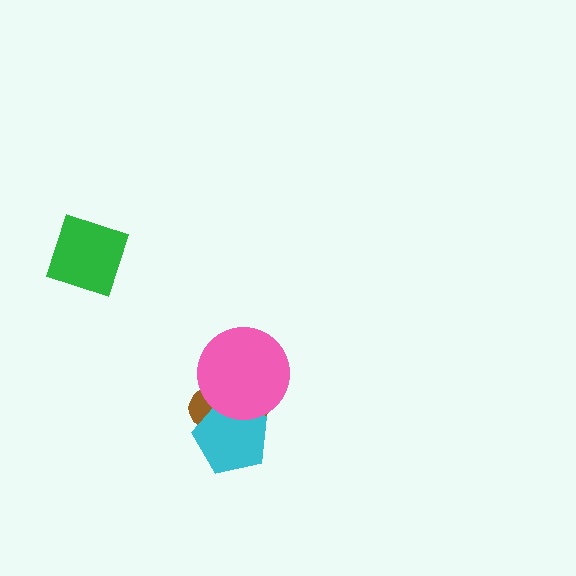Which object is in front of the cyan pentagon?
The pink circle is in front of the cyan pentagon.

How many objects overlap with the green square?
0 objects overlap with the green square.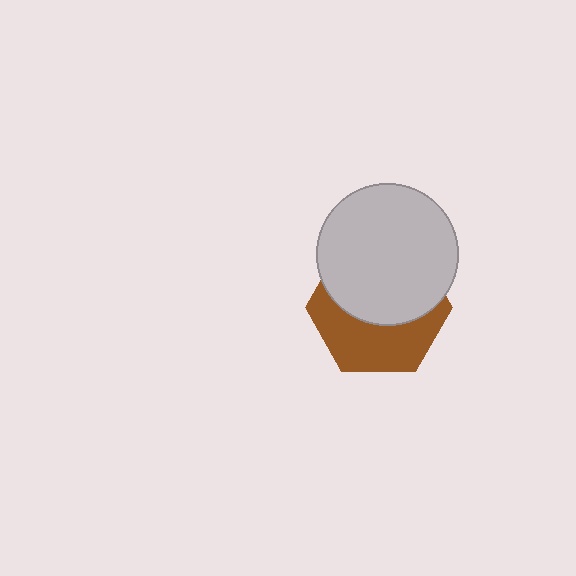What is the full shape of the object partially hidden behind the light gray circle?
The partially hidden object is a brown hexagon.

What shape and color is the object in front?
The object in front is a light gray circle.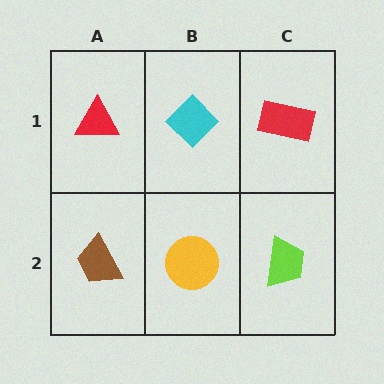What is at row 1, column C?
A red rectangle.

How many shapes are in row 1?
3 shapes.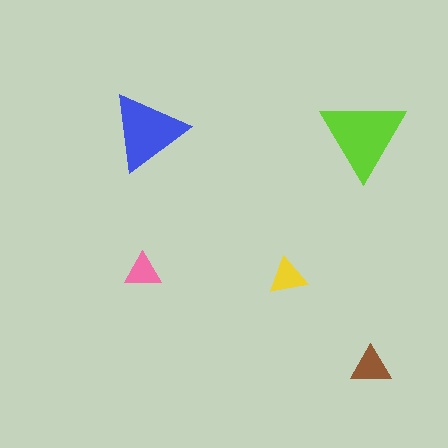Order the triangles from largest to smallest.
the lime one, the blue one, the brown one, the yellow one, the pink one.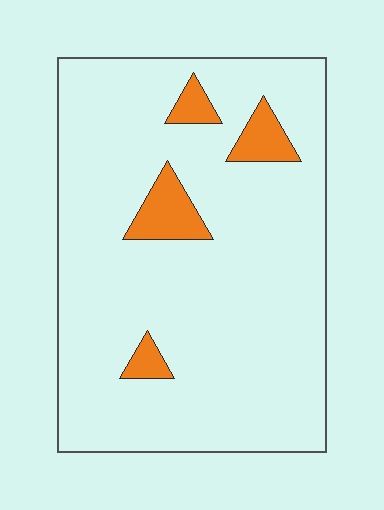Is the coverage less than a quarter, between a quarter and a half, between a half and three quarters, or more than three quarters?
Less than a quarter.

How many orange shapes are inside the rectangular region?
4.